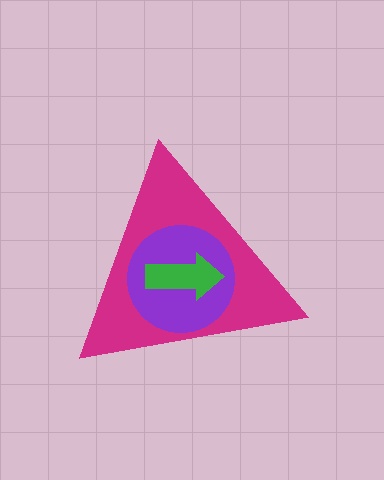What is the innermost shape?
The green arrow.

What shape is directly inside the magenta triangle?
The purple circle.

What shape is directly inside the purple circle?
The green arrow.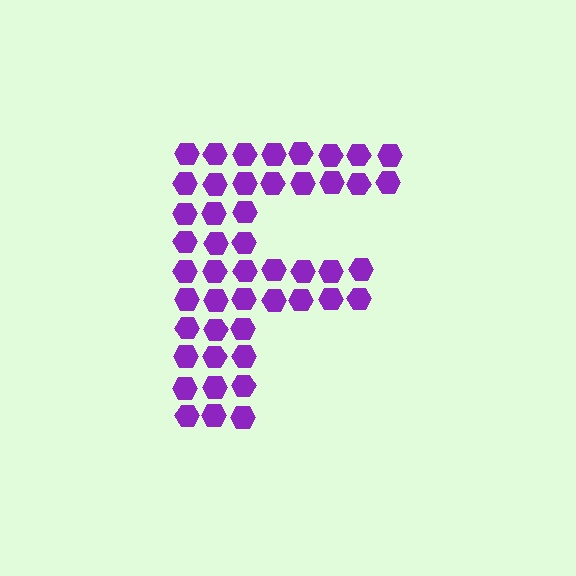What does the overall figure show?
The overall figure shows the letter F.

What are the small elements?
The small elements are hexagons.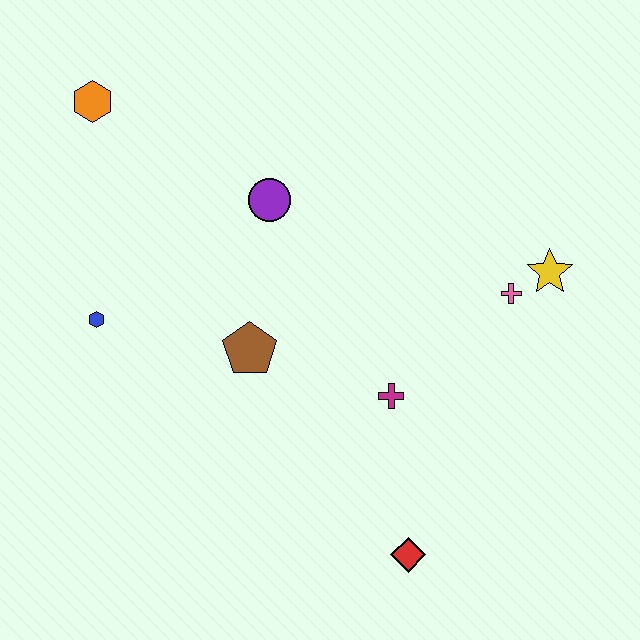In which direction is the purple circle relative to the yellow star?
The purple circle is to the left of the yellow star.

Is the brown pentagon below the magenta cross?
No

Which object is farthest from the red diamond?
The orange hexagon is farthest from the red diamond.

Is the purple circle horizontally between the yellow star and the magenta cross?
No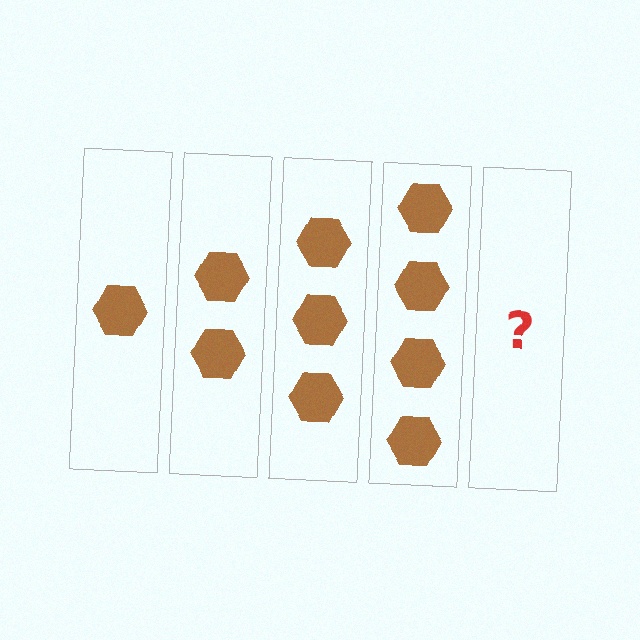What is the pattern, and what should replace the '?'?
The pattern is that each step adds one more hexagon. The '?' should be 5 hexagons.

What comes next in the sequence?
The next element should be 5 hexagons.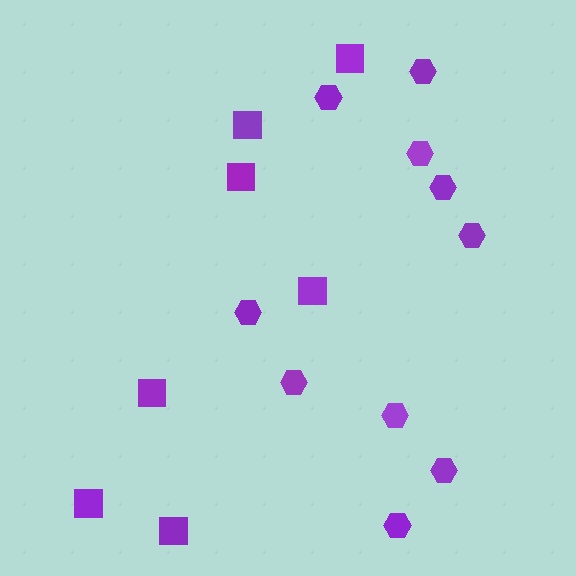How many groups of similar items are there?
There are 2 groups: one group of hexagons (10) and one group of squares (7).